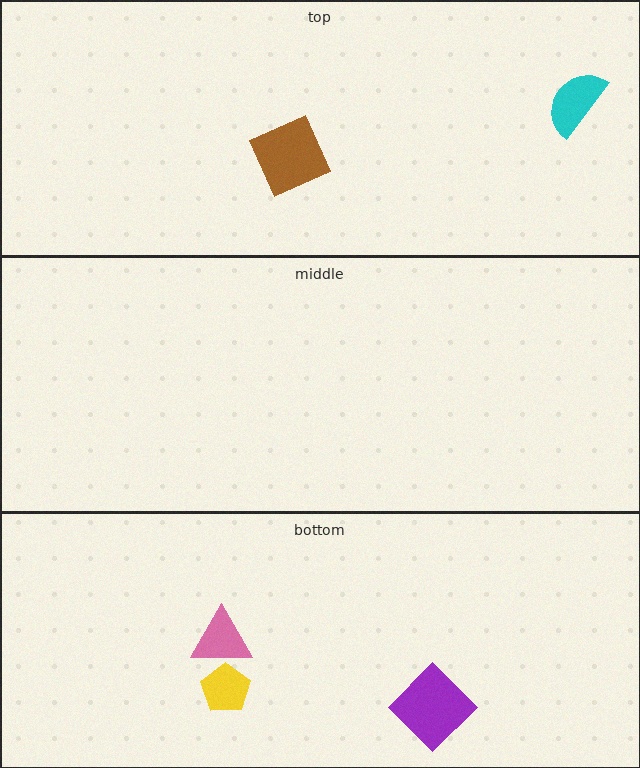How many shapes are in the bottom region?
3.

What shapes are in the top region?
The cyan semicircle, the brown square.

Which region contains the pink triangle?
The bottom region.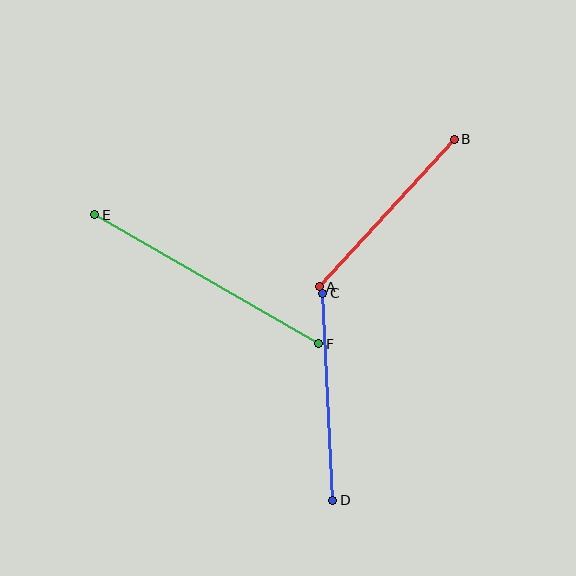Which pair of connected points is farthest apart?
Points E and F are farthest apart.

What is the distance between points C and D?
The distance is approximately 208 pixels.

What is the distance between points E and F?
The distance is approximately 259 pixels.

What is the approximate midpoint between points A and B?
The midpoint is at approximately (387, 213) pixels.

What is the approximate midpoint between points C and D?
The midpoint is at approximately (328, 397) pixels.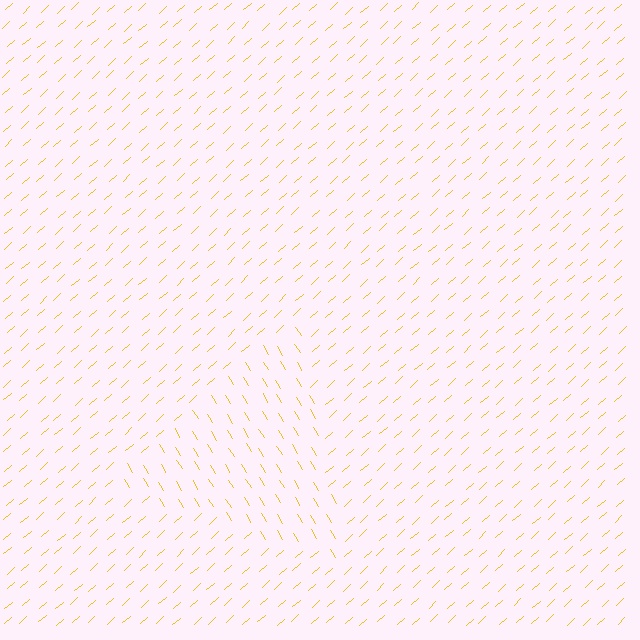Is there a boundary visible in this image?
Yes, there is a texture boundary formed by a change in line orientation.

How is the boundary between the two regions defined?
The boundary is defined purely by a change in line orientation (approximately 80 degrees difference). All lines are the same color and thickness.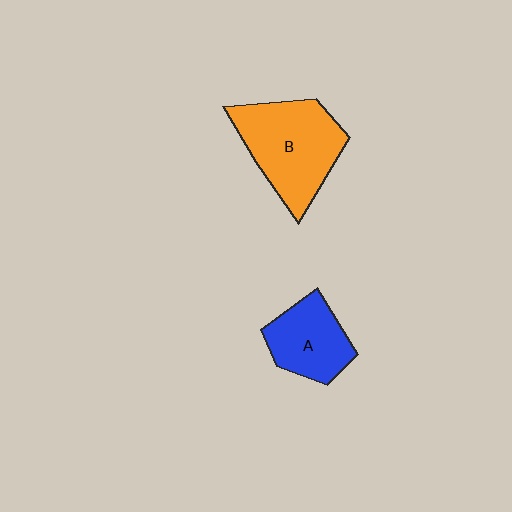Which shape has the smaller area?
Shape A (blue).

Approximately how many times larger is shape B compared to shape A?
Approximately 1.6 times.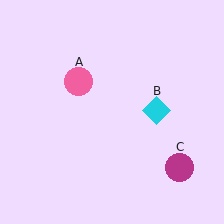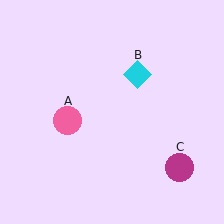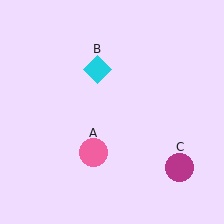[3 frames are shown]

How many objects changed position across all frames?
2 objects changed position: pink circle (object A), cyan diamond (object B).